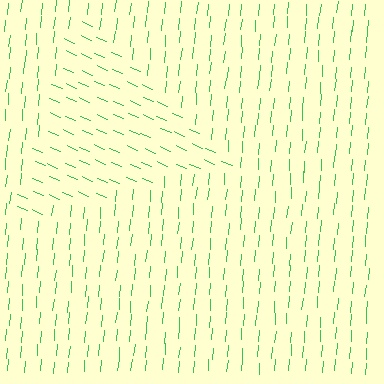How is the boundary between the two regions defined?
The boundary is defined purely by a change in line orientation (approximately 71 degrees difference). All lines are the same color and thickness.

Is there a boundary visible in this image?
Yes, there is a texture boundary formed by a change in line orientation.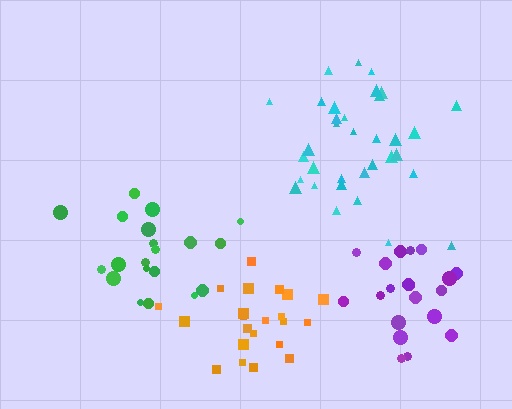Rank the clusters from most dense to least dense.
orange, purple, cyan, green.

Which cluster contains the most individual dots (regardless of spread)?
Cyan (34).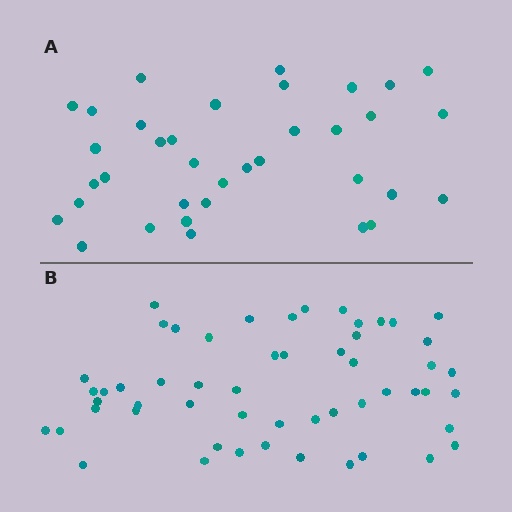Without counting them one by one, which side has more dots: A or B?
Region B (the bottom region) has more dots.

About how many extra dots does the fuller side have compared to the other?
Region B has approximately 20 more dots than region A.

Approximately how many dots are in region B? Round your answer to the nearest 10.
About 50 dots. (The exact count is 54, which rounds to 50.)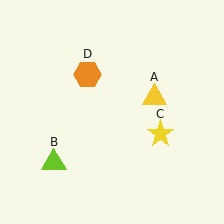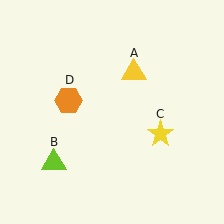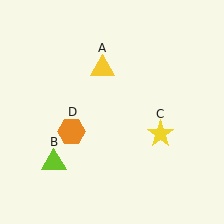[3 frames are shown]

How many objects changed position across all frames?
2 objects changed position: yellow triangle (object A), orange hexagon (object D).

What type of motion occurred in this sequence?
The yellow triangle (object A), orange hexagon (object D) rotated counterclockwise around the center of the scene.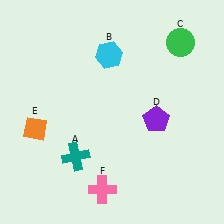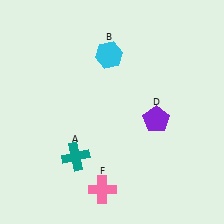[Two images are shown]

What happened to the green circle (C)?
The green circle (C) was removed in Image 2. It was in the top-right area of Image 1.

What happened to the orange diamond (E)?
The orange diamond (E) was removed in Image 2. It was in the bottom-left area of Image 1.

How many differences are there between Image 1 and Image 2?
There are 2 differences between the two images.